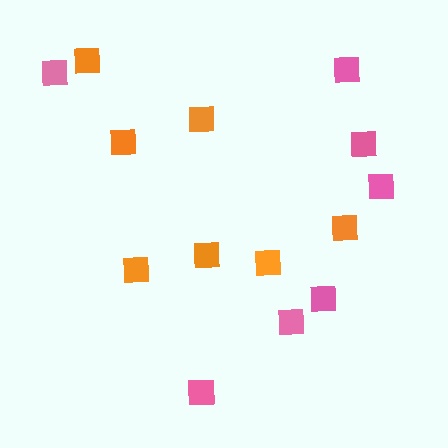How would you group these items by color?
There are 2 groups: one group of orange squares (7) and one group of pink squares (7).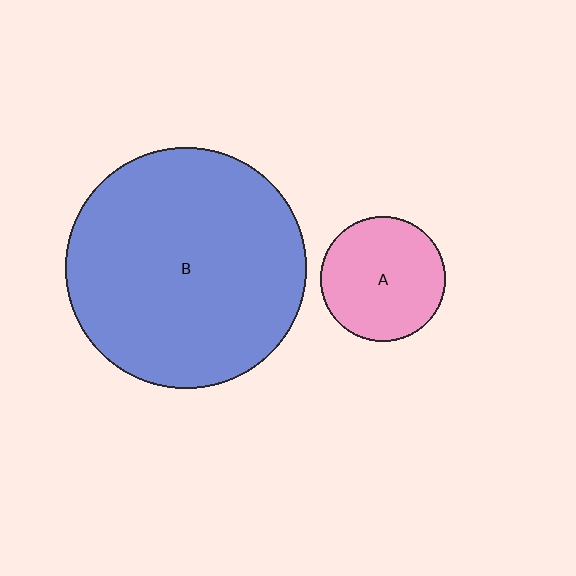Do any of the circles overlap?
No, none of the circles overlap.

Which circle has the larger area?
Circle B (blue).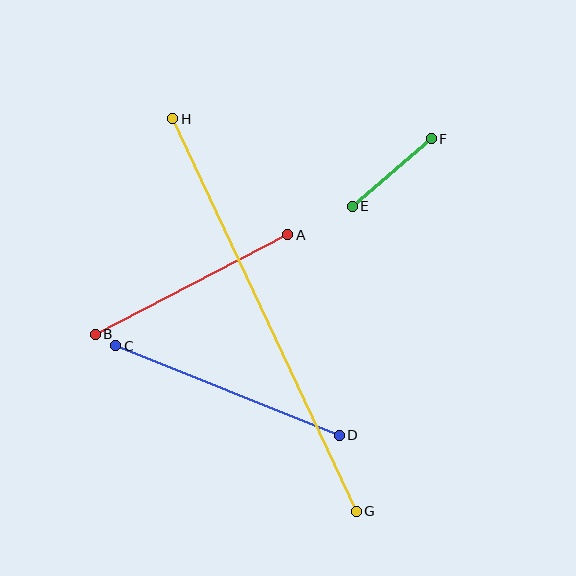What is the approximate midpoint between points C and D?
The midpoint is at approximately (227, 390) pixels.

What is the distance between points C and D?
The distance is approximately 241 pixels.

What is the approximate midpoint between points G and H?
The midpoint is at approximately (264, 315) pixels.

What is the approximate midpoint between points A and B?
The midpoint is at approximately (191, 284) pixels.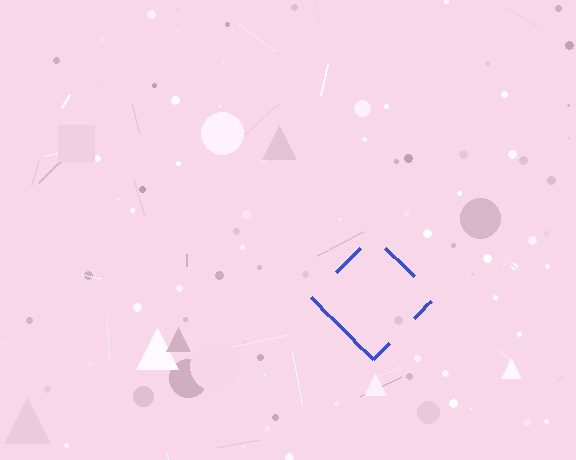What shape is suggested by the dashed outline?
The dashed outline suggests a diamond.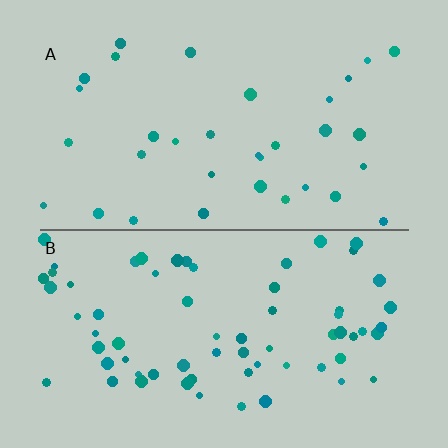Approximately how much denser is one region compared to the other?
Approximately 2.0× — region B over region A.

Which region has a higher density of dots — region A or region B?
B (the bottom).